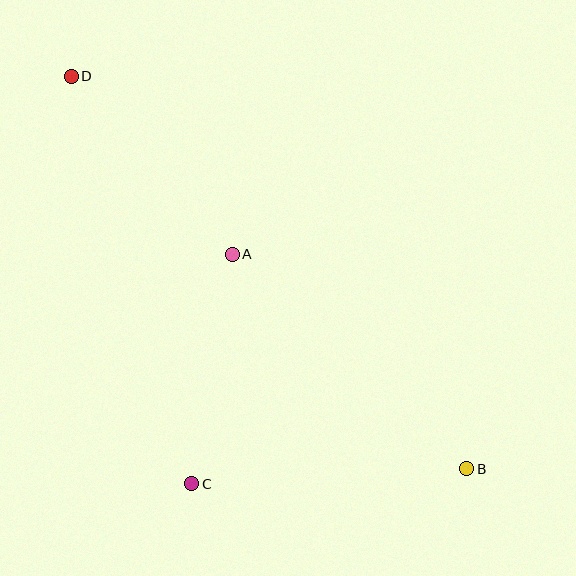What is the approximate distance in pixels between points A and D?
The distance between A and D is approximately 240 pixels.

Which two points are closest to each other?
Points A and C are closest to each other.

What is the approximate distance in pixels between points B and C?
The distance between B and C is approximately 276 pixels.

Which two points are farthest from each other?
Points B and D are farthest from each other.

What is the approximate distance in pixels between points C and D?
The distance between C and D is approximately 425 pixels.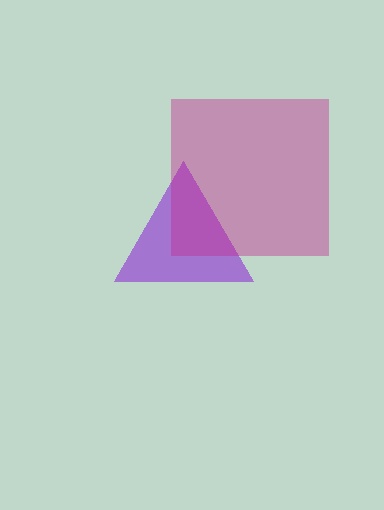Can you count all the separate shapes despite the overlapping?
Yes, there are 2 separate shapes.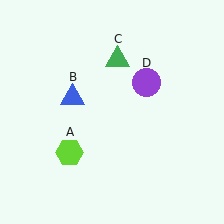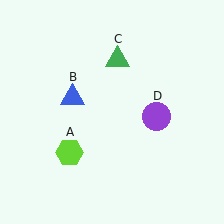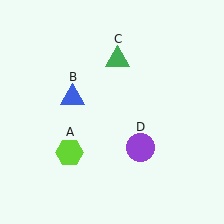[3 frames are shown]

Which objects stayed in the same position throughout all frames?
Lime hexagon (object A) and blue triangle (object B) and green triangle (object C) remained stationary.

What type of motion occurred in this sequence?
The purple circle (object D) rotated clockwise around the center of the scene.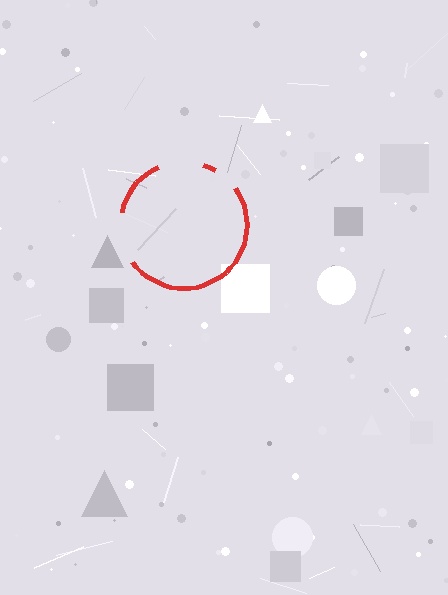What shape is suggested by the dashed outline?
The dashed outline suggests a circle.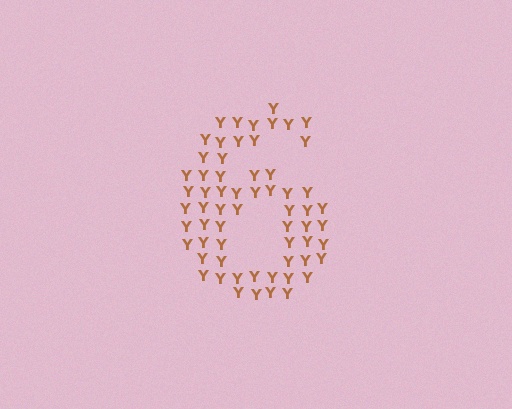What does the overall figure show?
The overall figure shows the digit 6.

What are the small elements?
The small elements are letter Y's.